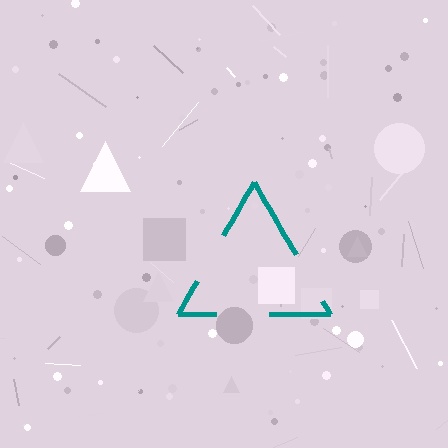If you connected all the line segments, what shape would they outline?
They would outline a triangle.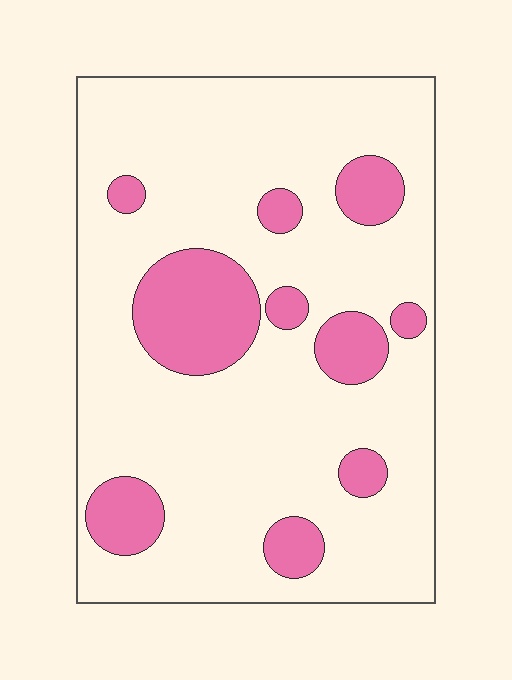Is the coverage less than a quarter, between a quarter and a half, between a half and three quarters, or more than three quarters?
Less than a quarter.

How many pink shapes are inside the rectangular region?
10.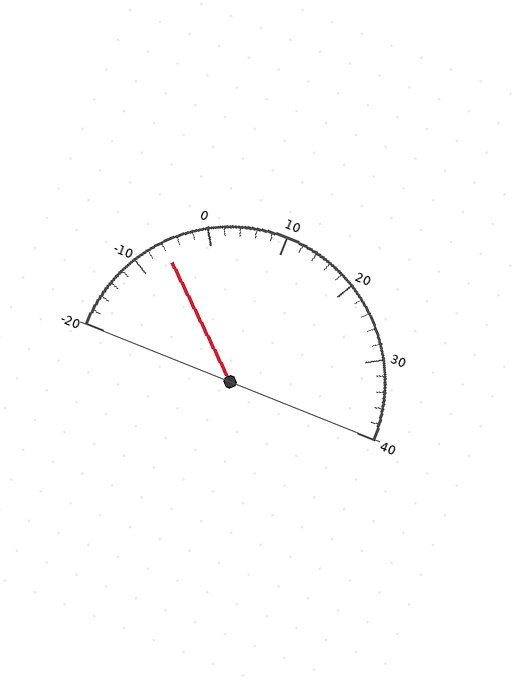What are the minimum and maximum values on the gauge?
The gauge ranges from -20 to 40.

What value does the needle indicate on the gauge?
The needle indicates approximately -6.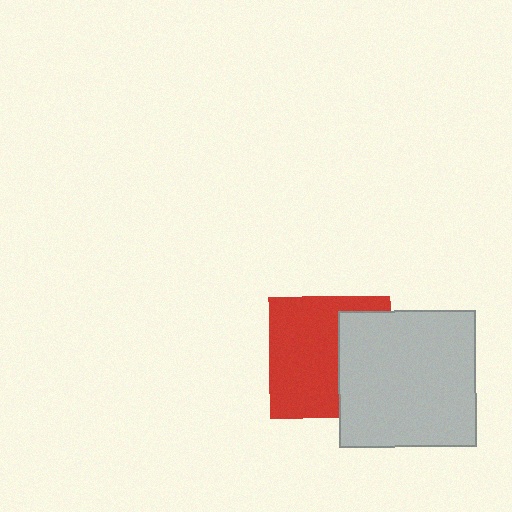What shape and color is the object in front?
The object in front is a light gray square.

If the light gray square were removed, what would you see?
You would see the complete red square.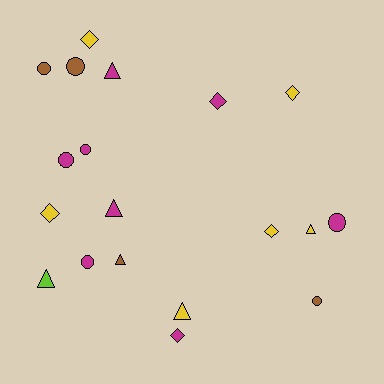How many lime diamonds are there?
There are no lime diamonds.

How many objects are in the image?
There are 19 objects.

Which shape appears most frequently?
Circle, with 7 objects.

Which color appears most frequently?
Magenta, with 8 objects.